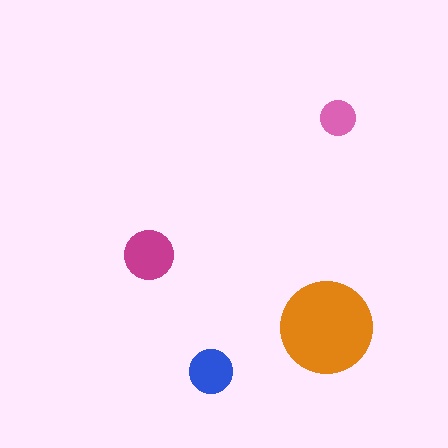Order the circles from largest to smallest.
the orange one, the magenta one, the blue one, the pink one.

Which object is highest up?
The pink circle is topmost.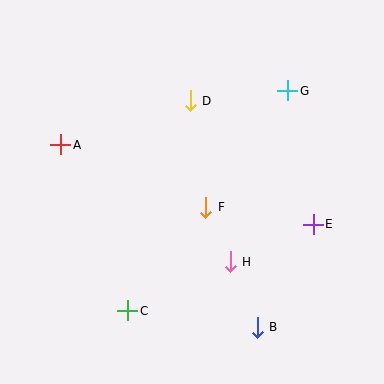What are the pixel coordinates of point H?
Point H is at (230, 262).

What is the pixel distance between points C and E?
The distance between C and E is 205 pixels.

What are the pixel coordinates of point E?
Point E is at (313, 224).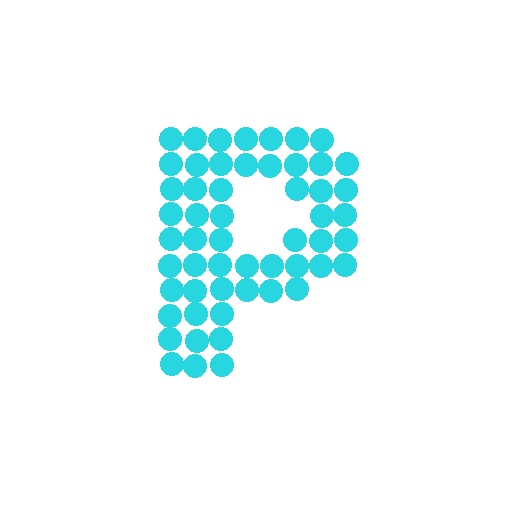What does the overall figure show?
The overall figure shows the letter P.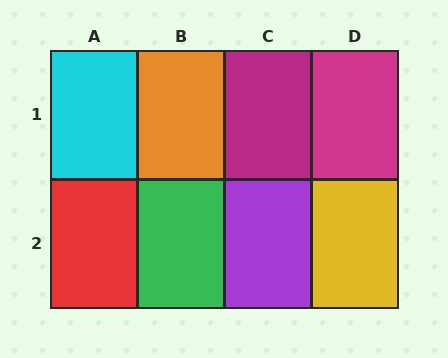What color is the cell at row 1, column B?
Orange.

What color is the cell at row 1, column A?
Cyan.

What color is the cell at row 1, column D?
Magenta.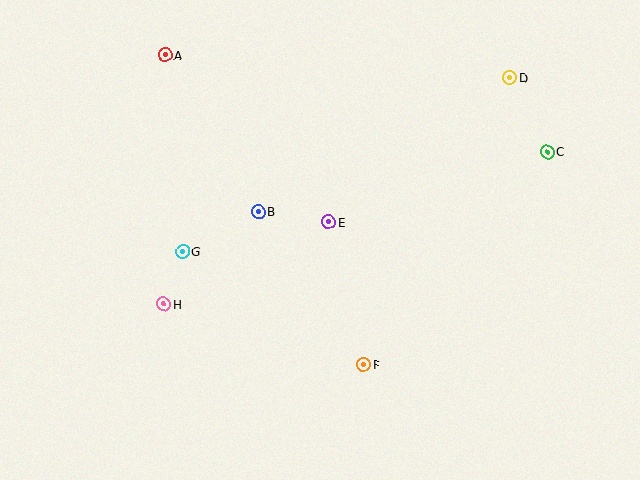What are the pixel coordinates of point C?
Point C is at (547, 152).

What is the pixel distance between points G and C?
The distance between G and C is 378 pixels.